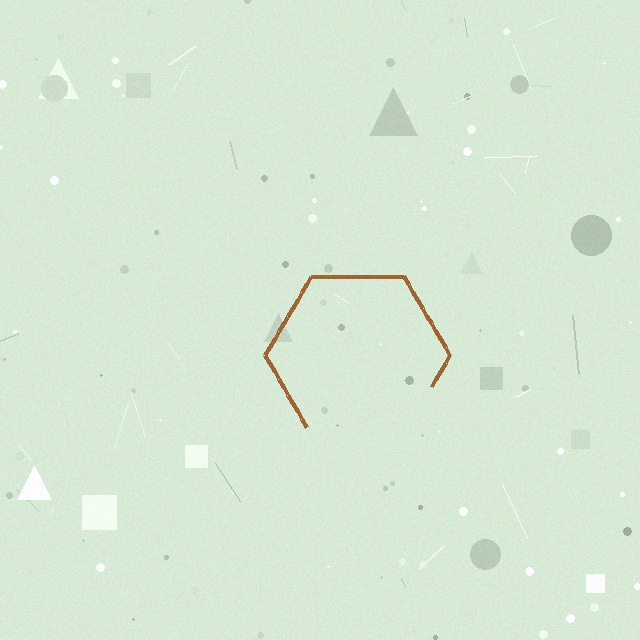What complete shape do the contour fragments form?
The contour fragments form a hexagon.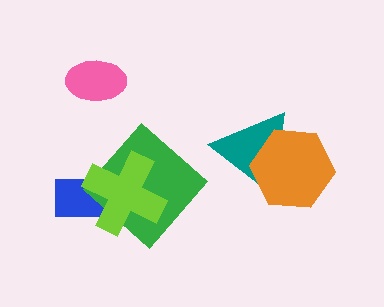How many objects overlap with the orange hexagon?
1 object overlaps with the orange hexagon.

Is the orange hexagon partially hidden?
No, no other shape covers it.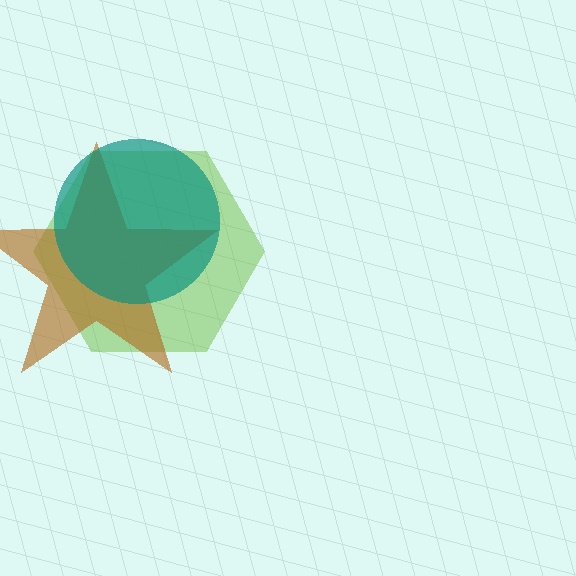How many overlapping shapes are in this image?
There are 3 overlapping shapes in the image.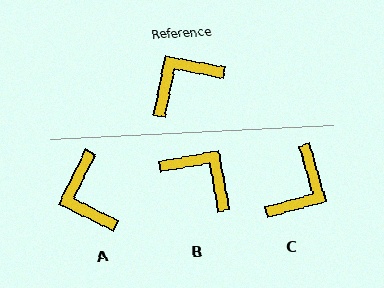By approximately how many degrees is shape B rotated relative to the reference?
Approximately 69 degrees clockwise.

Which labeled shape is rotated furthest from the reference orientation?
C, about 153 degrees away.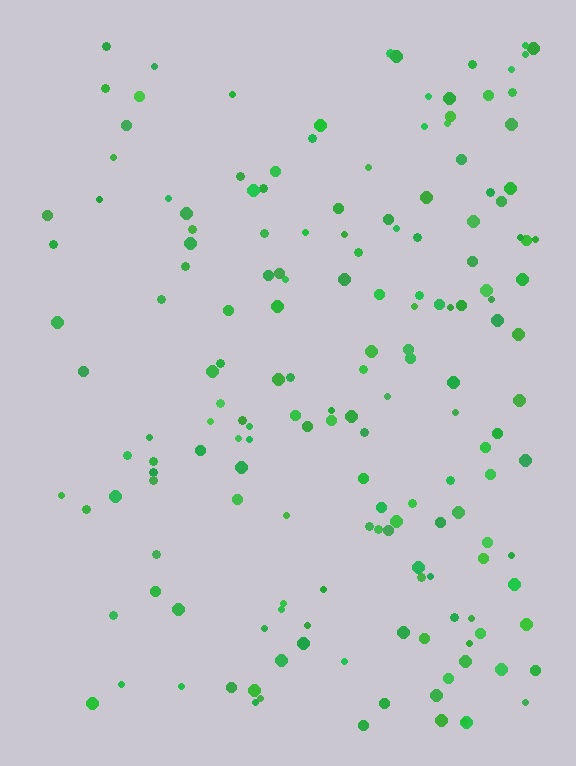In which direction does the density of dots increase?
From left to right, with the right side densest.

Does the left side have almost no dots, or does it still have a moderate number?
Still a moderate number, just noticeably fewer than the right.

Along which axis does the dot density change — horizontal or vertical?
Horizontal.